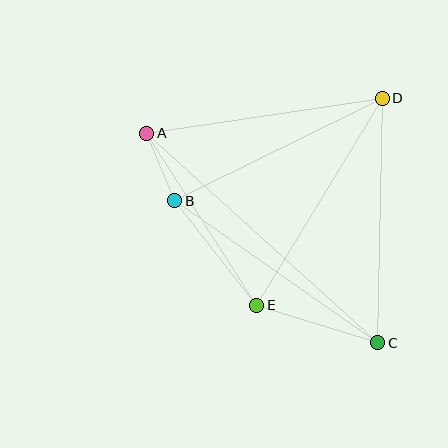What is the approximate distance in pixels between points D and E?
The distance between D and E is approximately 242 pixels.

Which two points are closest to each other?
Points A and B are closest to each other.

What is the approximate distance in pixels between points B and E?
The distance between B and E is approximately 133 pixels.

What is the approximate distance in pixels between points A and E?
The distance between A and E is approximately 204 pixels.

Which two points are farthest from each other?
Points A and C are farthest from each other.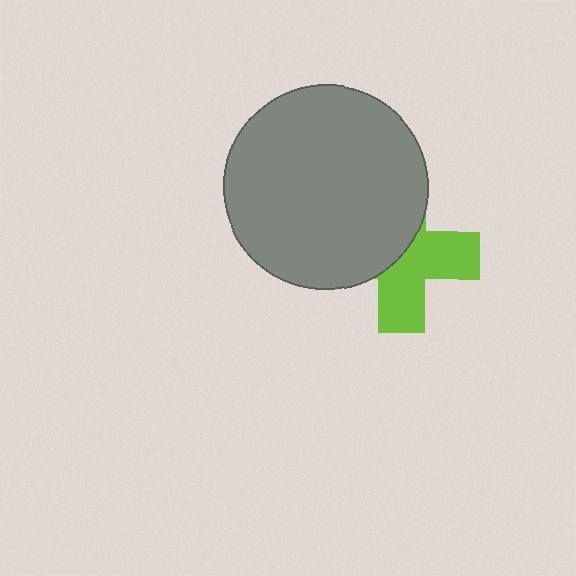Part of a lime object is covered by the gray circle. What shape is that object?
It is a cross.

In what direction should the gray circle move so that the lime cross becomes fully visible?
The gray circle should move toward the upper-left. That is the shortest direction to clear the overlap and leave the lime cross fully visible.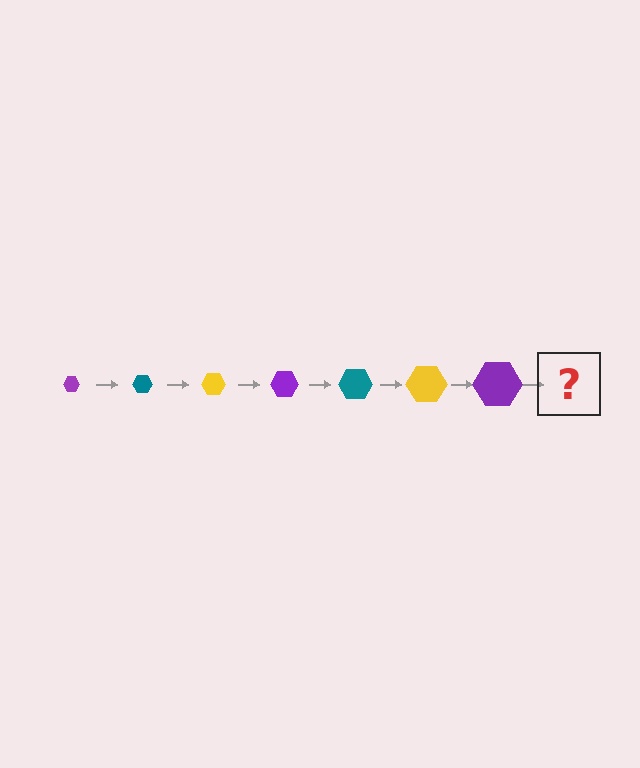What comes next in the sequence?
The next element should be a teal hexagon, larger than the previous one.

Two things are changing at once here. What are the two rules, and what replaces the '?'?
The two rules are that the hexagon grows larger each step and the color cycles through purple, teal, and yellow. The '?' should be a teal hexagon, larger than the previous one.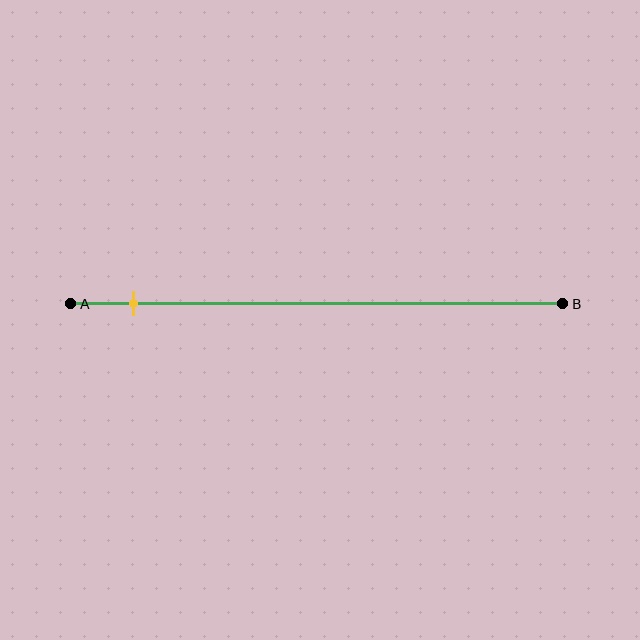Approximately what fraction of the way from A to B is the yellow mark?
The yellow mark is approximately 15% of the way from A to B.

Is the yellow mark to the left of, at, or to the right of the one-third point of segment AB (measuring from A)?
The yellow mark is to the left of the one-third point of segment AB.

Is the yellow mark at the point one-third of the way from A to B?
No, the mark is at about 15% from A, not at the 33% one-third point.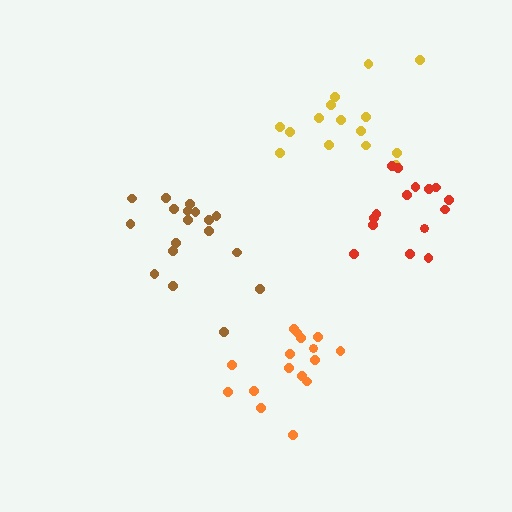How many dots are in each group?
Group 1: 16 dots, Group 2: 18 dots, Group 3: 15 dots, Group 4: 15 dots (64 total).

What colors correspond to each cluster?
The clusters are colored: orange, brown, yellow, red.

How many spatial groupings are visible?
There are 4 spatial groupings.